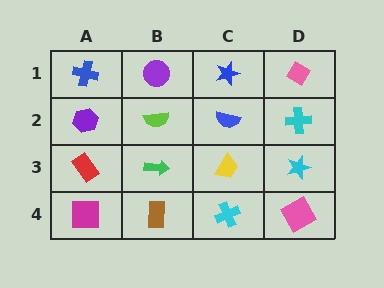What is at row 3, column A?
A red rectangle.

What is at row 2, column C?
A blue semicircle.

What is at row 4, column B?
A brown rectangle.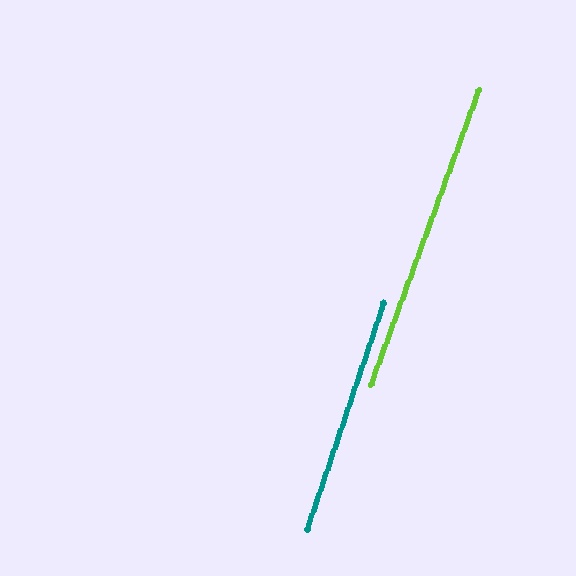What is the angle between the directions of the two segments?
Approximately 1 degree.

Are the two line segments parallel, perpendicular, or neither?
Parallel — their directions differ by only 1.3°.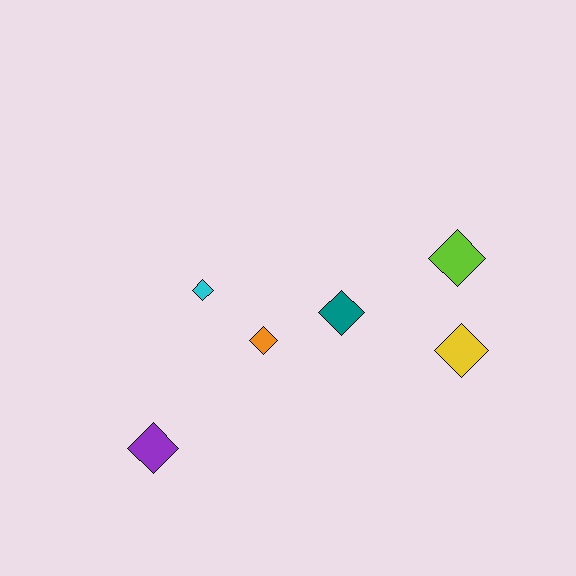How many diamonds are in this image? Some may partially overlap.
There are 6 diamonds.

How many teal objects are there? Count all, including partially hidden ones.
There is 1 teal object.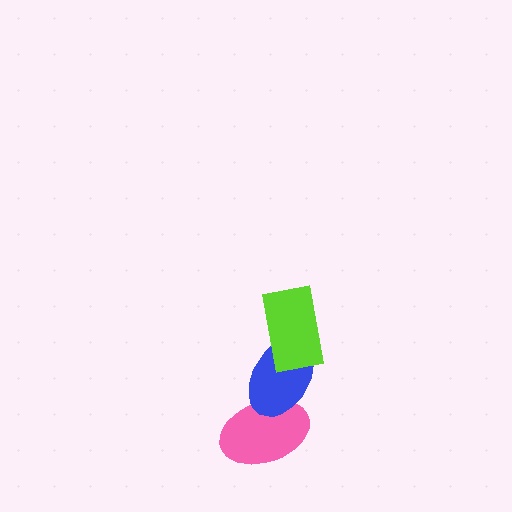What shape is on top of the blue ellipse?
The lime rectangle is on top of the blue ellipse.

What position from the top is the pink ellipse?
The pink ellipse is 3rd from the top.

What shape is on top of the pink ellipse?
The blue ellipse is on top of the pink ellipse.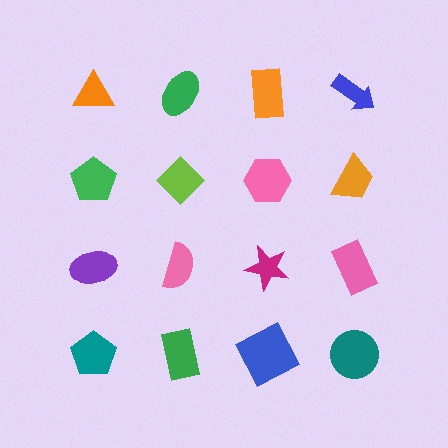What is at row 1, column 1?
An orange triangle.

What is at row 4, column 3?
A blue square.